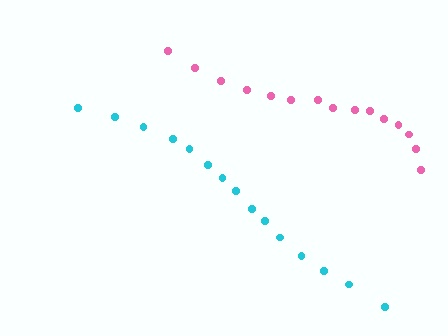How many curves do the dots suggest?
There are 2 distinct paths.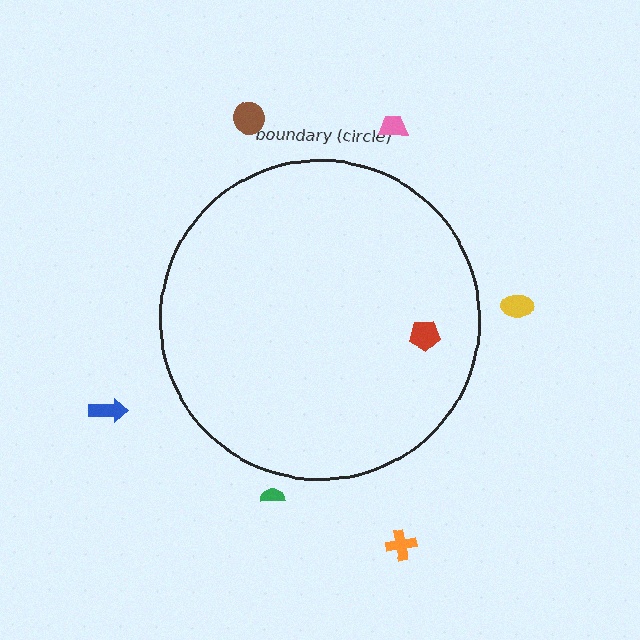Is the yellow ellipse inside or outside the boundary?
Outside.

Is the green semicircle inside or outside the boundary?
Outside.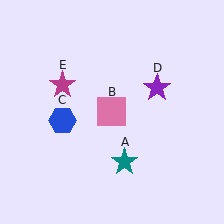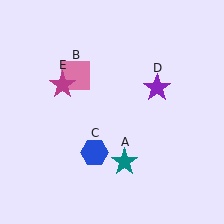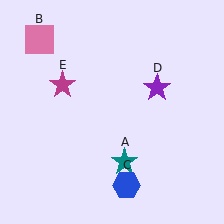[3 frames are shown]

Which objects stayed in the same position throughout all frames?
Teal star (object A) and purple star (object D) and magenta star (object E) remained stationary.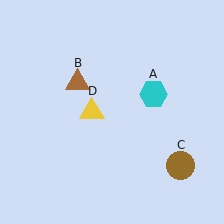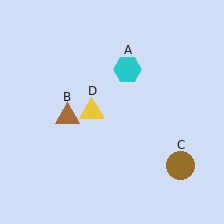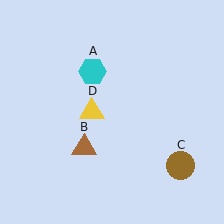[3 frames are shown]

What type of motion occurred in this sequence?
The cyan hexagon (object A), brown triangle (object B) rotated counterclockwise around the center of the scene.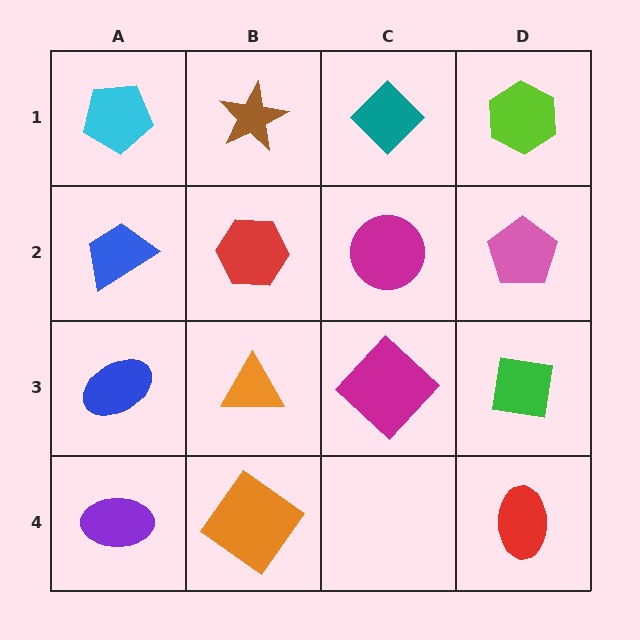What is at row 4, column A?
A purple ellipse.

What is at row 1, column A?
A cyan pentagon.